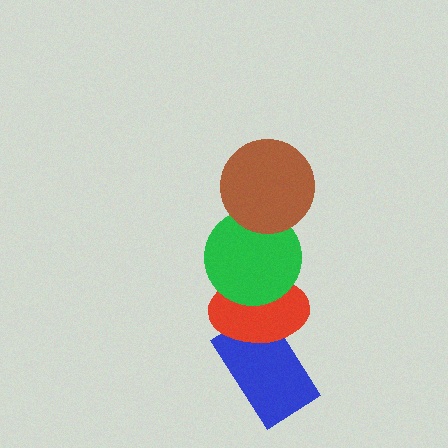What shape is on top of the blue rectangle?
The red ellipse is on top of the blue rectangle.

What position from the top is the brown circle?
The brown circle is 1st from the top.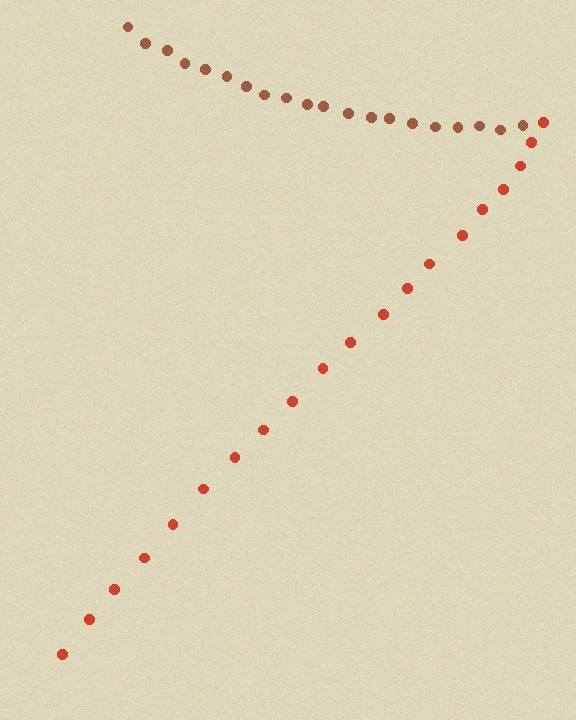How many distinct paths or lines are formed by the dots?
There are 2 distinct paths.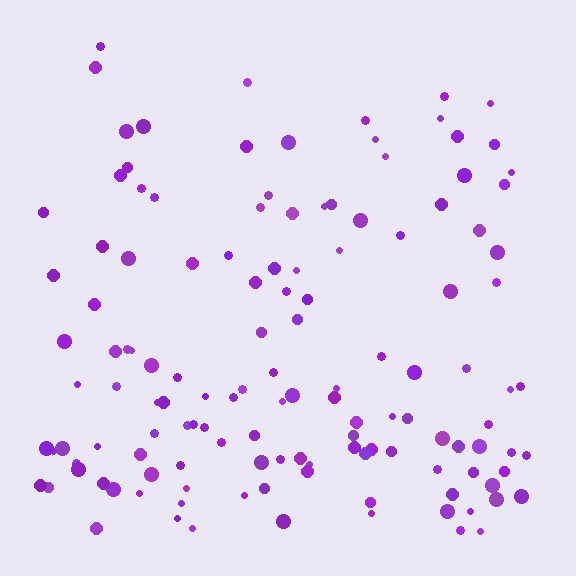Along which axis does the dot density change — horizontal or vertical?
Vertical.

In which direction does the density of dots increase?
From top to bottom, with the bottom side densest.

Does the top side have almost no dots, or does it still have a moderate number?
Still a moderate number, just noticeably fewer than the bottom.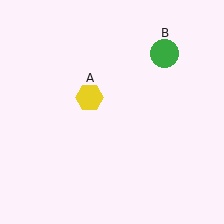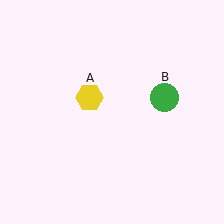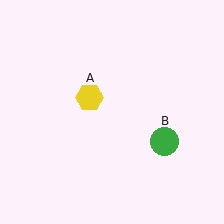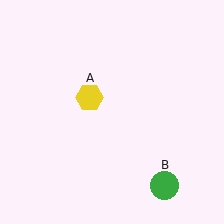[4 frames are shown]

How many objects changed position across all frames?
1 object changed position: green circle (object B).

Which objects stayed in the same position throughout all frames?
Yellow hexagon (object A) remained stationary.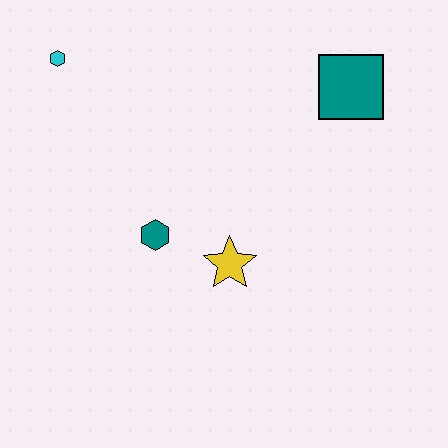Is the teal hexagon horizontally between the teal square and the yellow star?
No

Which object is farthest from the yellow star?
The cyan hexagon is farthest from the yellow star.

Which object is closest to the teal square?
The yellow star is closest to the teal square.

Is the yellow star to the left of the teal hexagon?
No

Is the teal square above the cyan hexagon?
No